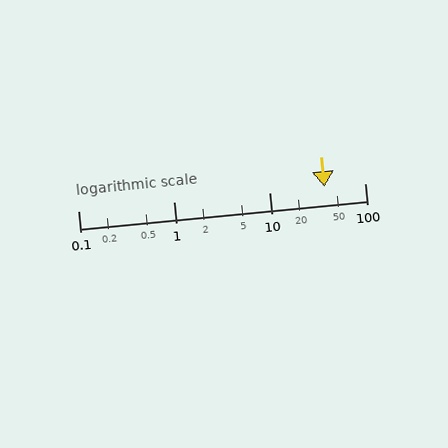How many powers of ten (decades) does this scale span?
The scale spans 3 decades, from 0.1 to 100.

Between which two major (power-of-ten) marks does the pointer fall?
The pointer is between 10 and 100.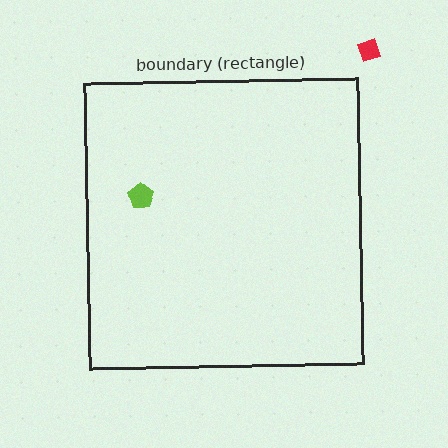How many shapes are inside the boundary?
1 inside, 1 outside.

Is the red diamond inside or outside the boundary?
Outside.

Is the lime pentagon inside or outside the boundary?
Inside.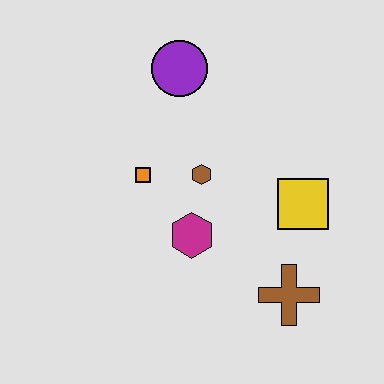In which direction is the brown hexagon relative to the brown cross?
The brown hexagon is above the brown cross.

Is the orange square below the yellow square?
No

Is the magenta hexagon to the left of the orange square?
No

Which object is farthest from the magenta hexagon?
The purple circle is farthest from the magenta hexagon.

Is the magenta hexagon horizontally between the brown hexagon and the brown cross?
No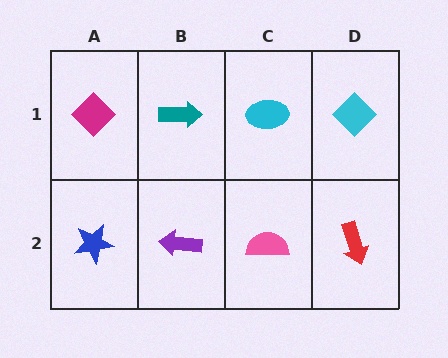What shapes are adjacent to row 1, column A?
A blue star (row 2, column A), a teal arrow (row 1, column B).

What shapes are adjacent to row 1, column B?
A purple arrow (row 2, column B), a magenta diamond (row 1, column A), a cyan ellipse (row 1, column C).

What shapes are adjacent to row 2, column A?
A magenta diamond (row 1, column A), a purple arrow (row 2, column B).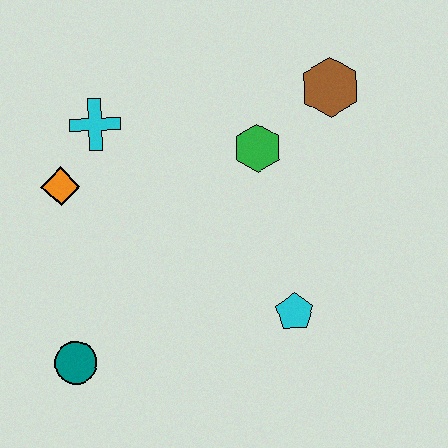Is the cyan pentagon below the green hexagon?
Yes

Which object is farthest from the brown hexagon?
The teal circle is farthest from the brown hexagon.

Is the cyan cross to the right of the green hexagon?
No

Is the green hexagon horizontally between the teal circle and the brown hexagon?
Yes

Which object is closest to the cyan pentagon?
The green hexagon is closest to the cyan pentagon.